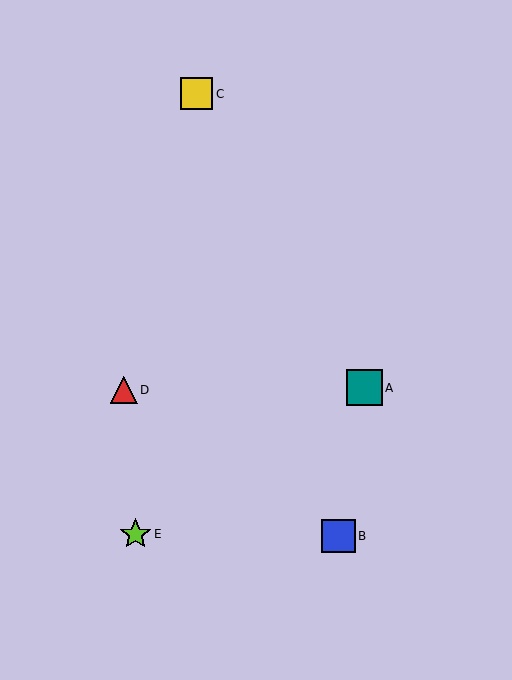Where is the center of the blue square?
The center of the blue square is at (339, 536).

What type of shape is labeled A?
Shape A is a teal square.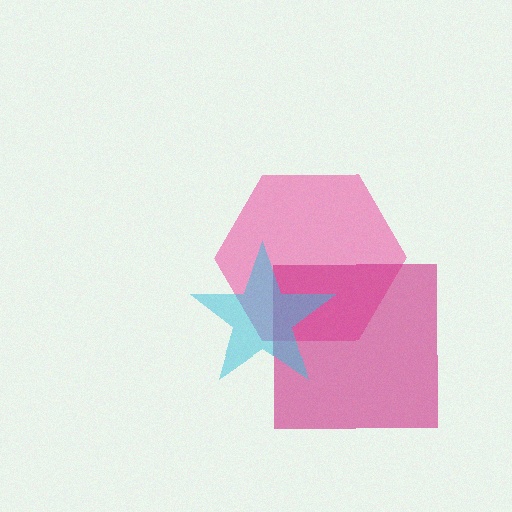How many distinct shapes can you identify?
There are 3 distinct shapes: a pink hexagon, a magenta square, a cyan star.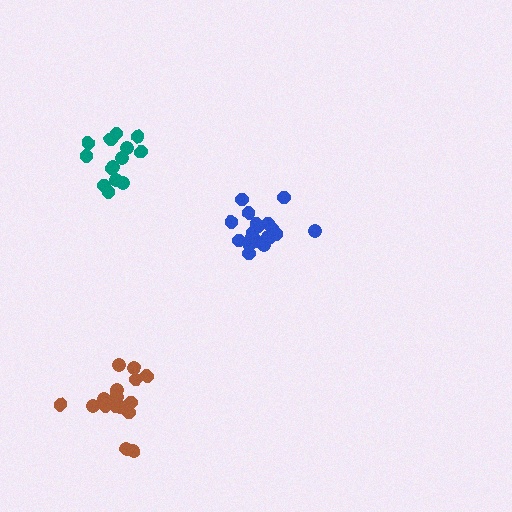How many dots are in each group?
Group 1: 20 dots, Group 2: 14 dots, Group 3: 19 dots (53 total).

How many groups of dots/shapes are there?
There are 3 groups.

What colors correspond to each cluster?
The clusters are colored: blue, teal, brown.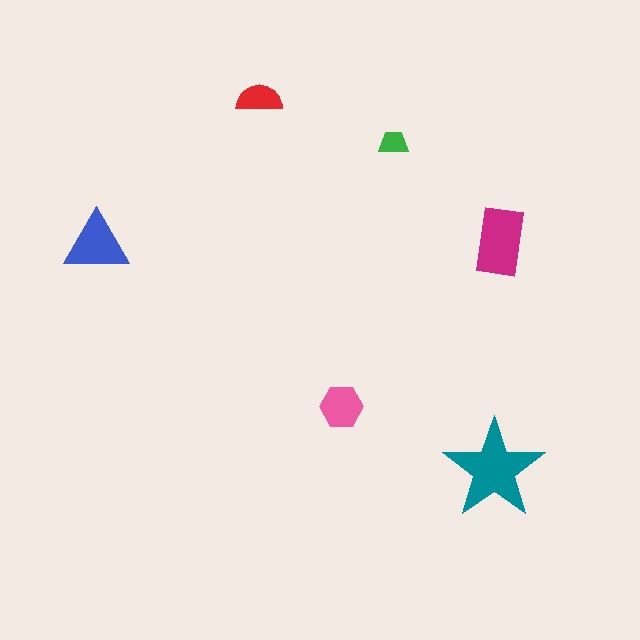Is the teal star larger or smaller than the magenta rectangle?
Larger.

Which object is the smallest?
The green trapezoid.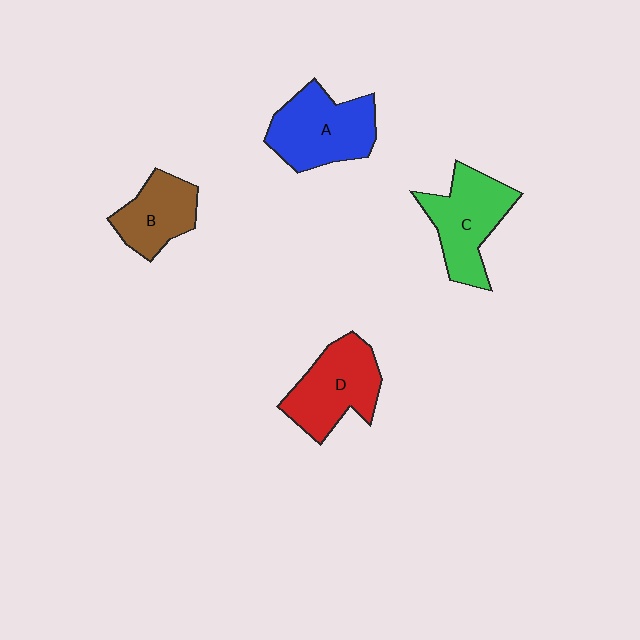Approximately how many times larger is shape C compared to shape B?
Approximately 1.3 times.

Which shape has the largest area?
Shape A (blue).